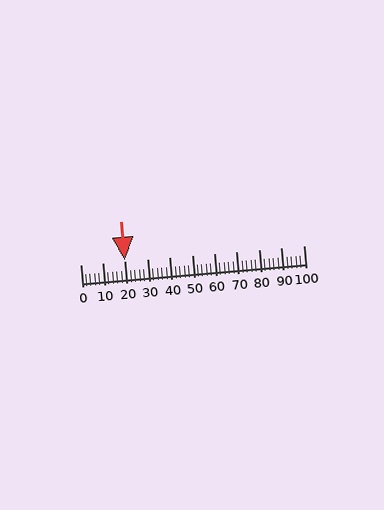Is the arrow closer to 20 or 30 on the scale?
The arrow is closer to 20.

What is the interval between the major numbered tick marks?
The major tick marks are spaced 10 units apart.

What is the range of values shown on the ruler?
The ruler shows values from 0 to 100.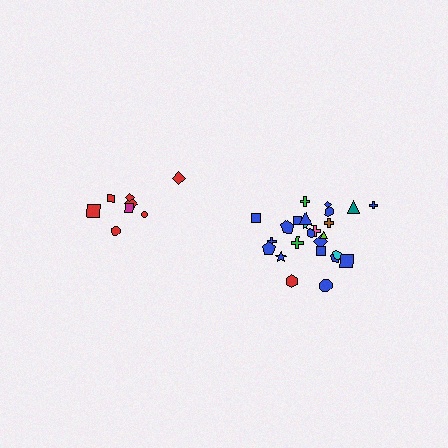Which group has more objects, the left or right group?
The right group.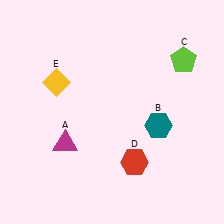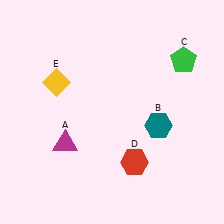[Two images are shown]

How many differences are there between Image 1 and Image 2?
There is 1 difference between the two images.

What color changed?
The pentagon (C) changed from lime in Image 1 to green in Image 2.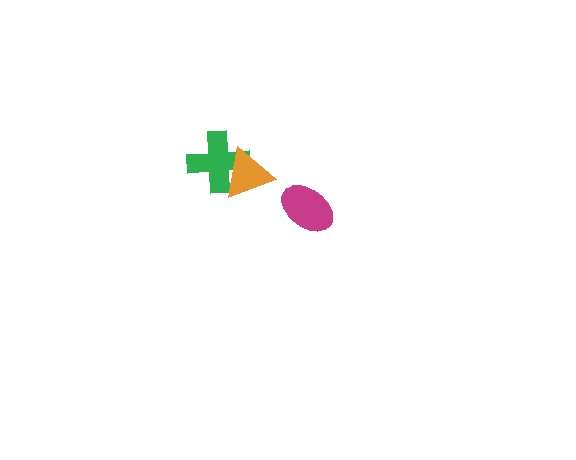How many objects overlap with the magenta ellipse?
0 objects overlap with the magenta ellipse.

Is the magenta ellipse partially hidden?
No, no other shape covers it.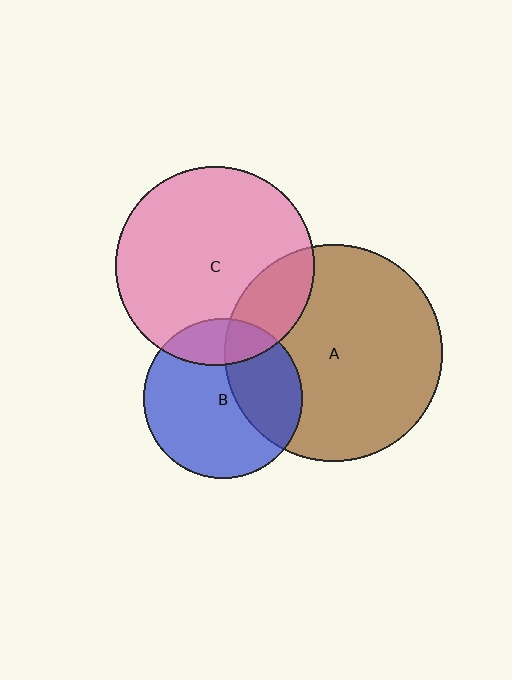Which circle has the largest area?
Circle A (brown).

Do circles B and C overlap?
Yes.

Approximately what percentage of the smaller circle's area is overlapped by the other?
Approximately 20%.